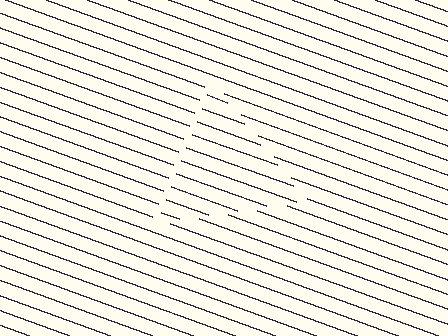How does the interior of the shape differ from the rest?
The interior of the shape contains the same grating, shifted by half a period — the contour is defined by the phase discontinuity where line-ends from the inner and outer gratings abut.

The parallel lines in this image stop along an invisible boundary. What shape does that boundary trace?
An illusory triangle. The interior of the shape contains the same grating, shifted by half a period — the contour is defined by the phase discontinuity where line-ends from the inner and outer gratings abut.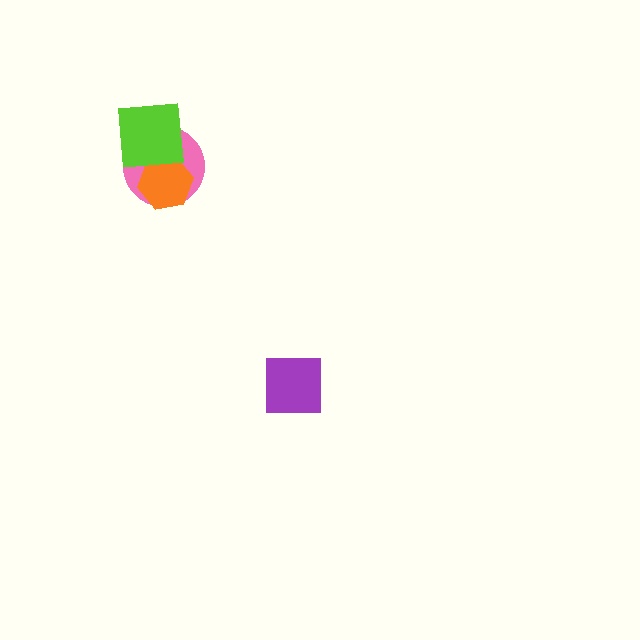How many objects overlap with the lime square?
2 objects overlap with the lime square.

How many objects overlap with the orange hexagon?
2 objects overlap with the orange hexagon.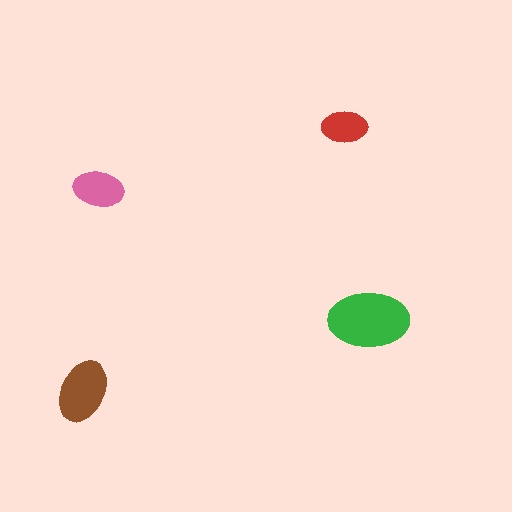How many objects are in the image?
There are 4 objects in the image.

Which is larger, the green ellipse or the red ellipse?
The green one.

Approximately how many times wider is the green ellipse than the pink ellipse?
About 1.5 times wider.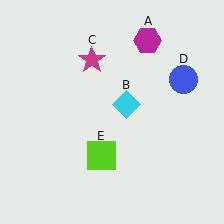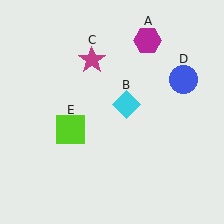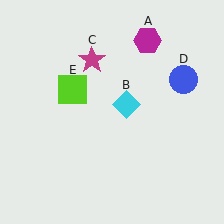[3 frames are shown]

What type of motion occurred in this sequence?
The lime square (object E) rotated clockwise around the center of the scene.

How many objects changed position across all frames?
1 object changed position: lime square (object E).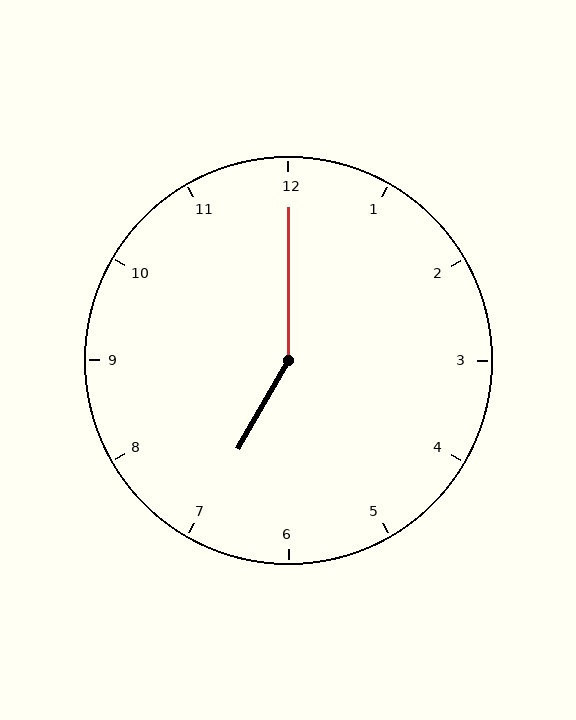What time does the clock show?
7:00.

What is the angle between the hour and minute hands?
Approximately 150 degrees.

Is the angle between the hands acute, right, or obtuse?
It is obtuse.